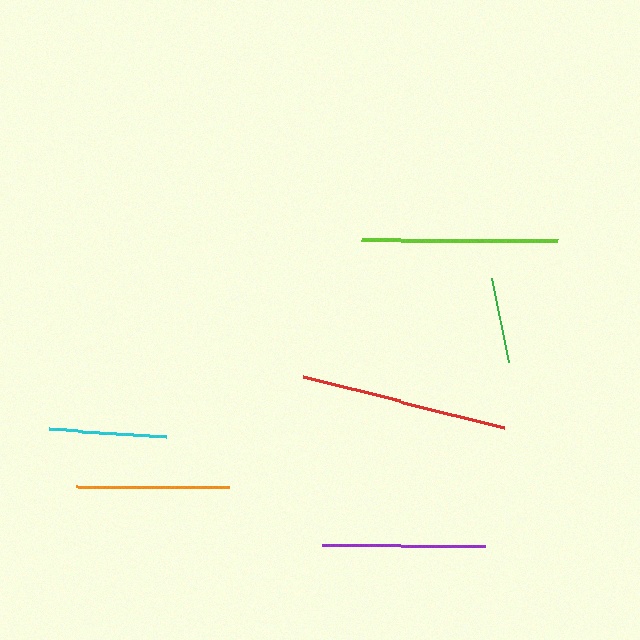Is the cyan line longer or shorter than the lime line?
The lime line is longer than the cyan line.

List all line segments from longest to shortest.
From longest to shortest: red, lime, purple, orange, cyan, green.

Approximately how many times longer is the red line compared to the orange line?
The red line is approximately 1.4 times the length of the orange line.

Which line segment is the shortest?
The green line is the shortest at approximately 85 pixels.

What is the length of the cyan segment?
The cyan segment is approximately 117 pixels long.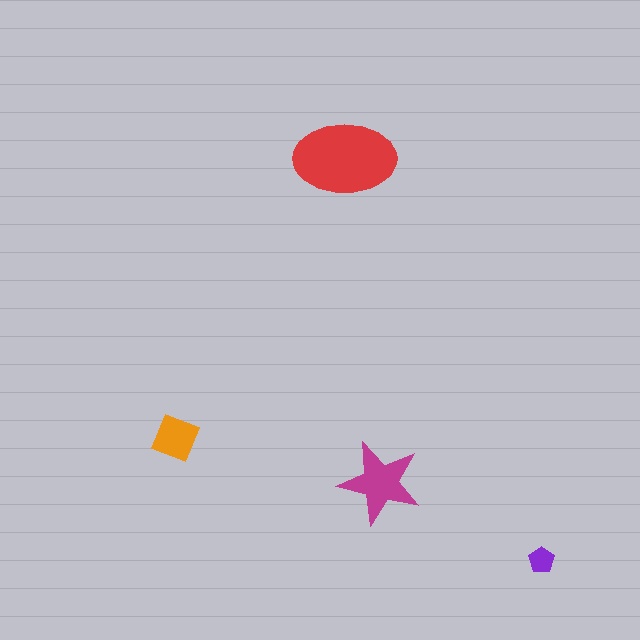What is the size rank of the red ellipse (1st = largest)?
1st.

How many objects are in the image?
There are 4 objects in the image.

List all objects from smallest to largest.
The purple pentagon, the orange square, the magenta star, the red ellipse.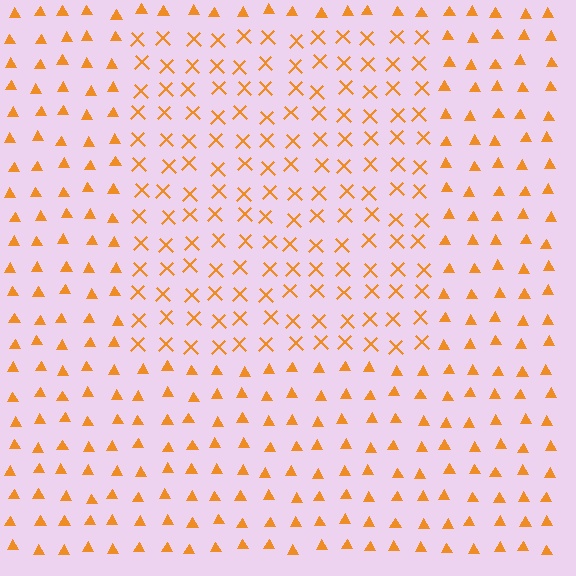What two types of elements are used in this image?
The image uses X marks inside the rectangle region and triangles outside it.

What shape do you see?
I see a rectangle.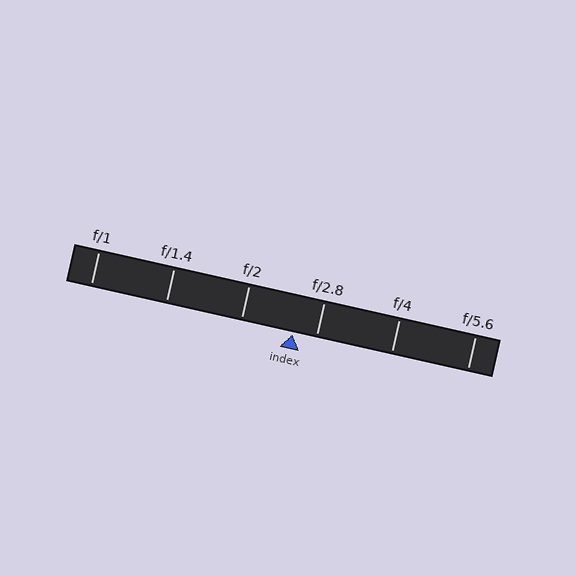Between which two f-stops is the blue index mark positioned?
The index mark is between f/2 and f/2.8.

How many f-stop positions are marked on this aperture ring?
There are 6 f-stop positions marked.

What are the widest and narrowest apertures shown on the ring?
The widest aperture shown is f/1 and the narrowest is f/5.6.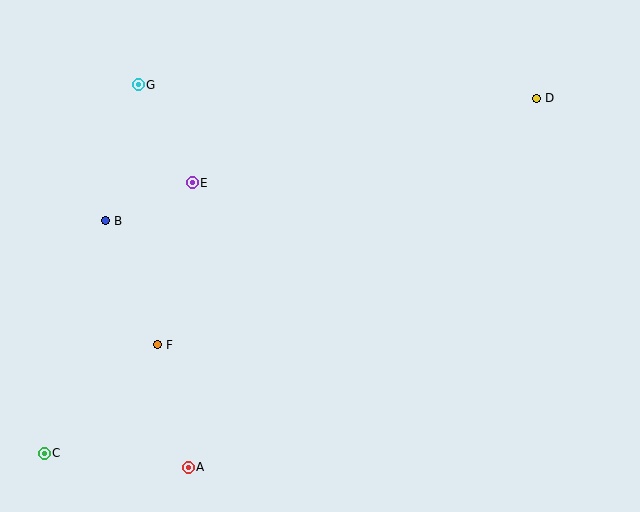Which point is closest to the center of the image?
Point E at (192, 183) is closest to the center.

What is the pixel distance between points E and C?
The distance between E and C is 308 pixels.